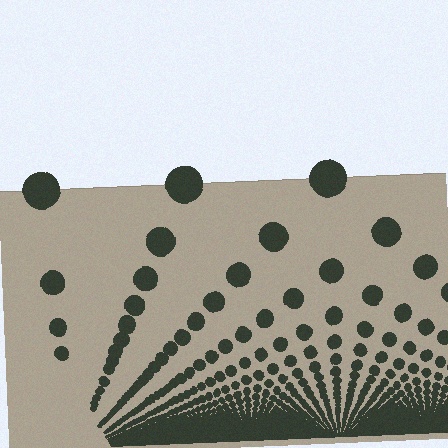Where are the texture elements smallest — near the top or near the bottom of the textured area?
Near the bottom.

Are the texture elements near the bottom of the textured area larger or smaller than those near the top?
Smaller. The gradient is inverted — elements near the bottom are smaller and denser.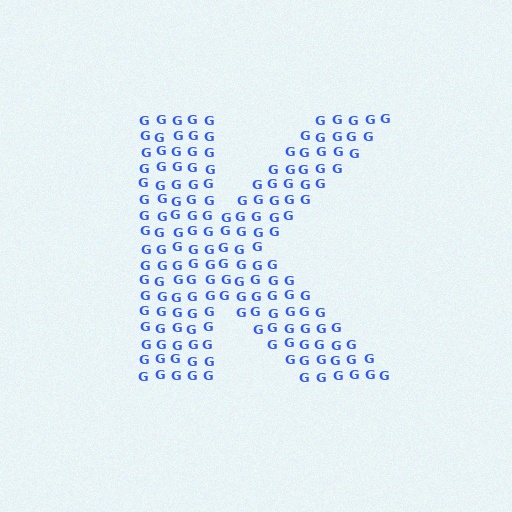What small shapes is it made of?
It is made of small letter G's.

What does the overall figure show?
The overall figure shows the letter K.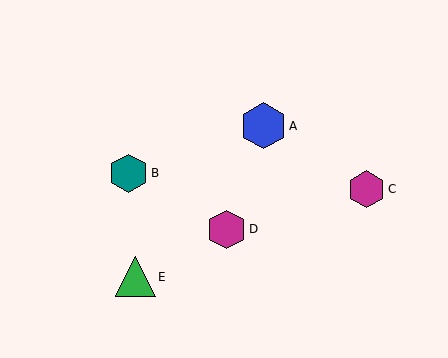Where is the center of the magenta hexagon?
The center of the magenta hexagon is at (227, 229).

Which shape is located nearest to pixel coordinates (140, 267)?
The green triangle (labeled E) at (135, 277) is nearest to that location.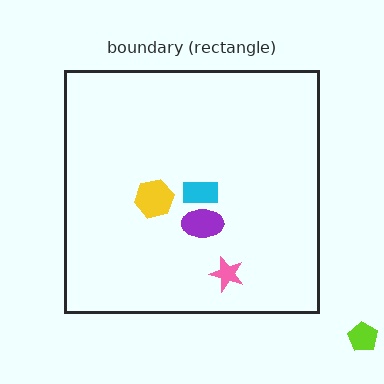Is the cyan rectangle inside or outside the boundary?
Inside.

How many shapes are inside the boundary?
4 inside, 1 outside.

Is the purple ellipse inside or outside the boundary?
Inside.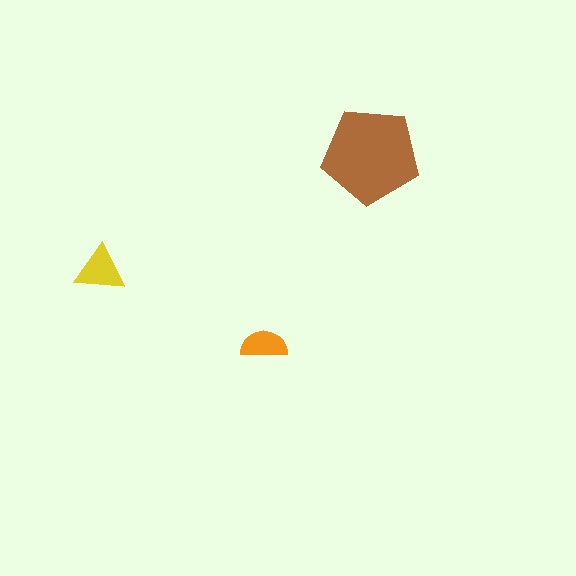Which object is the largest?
The brown pentagon.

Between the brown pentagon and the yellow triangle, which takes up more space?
The brown pentagon.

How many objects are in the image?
There are 3 objects in the image.